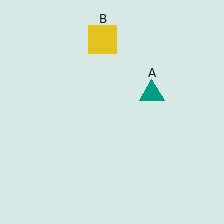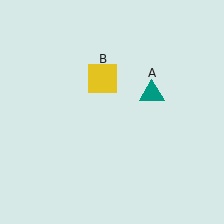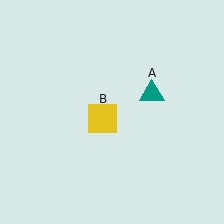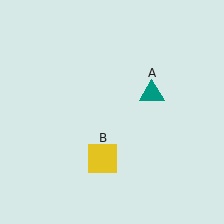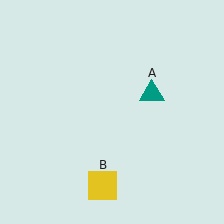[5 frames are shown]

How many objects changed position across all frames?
1 object changed position: yellow square (object B).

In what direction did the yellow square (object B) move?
The yellow square (object B) moved down.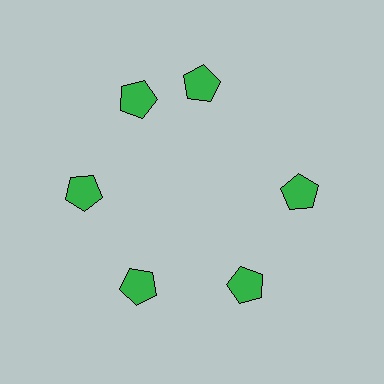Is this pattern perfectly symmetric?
No. The 6 green pentagons are arranged in a ring, but one element near the 1 o'clock position is rotated out of alignment along the ring, breaking the 6-fold rotational symmetry.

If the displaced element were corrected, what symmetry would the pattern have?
It would have 6-fold rotational symmetry — the pattern would map onto itself every 60 degrees.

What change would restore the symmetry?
The symmetry would be restored by rotating it back into even spacing with its neighbors so that all 6 pentagons sit at equal angles and equal distance from the center.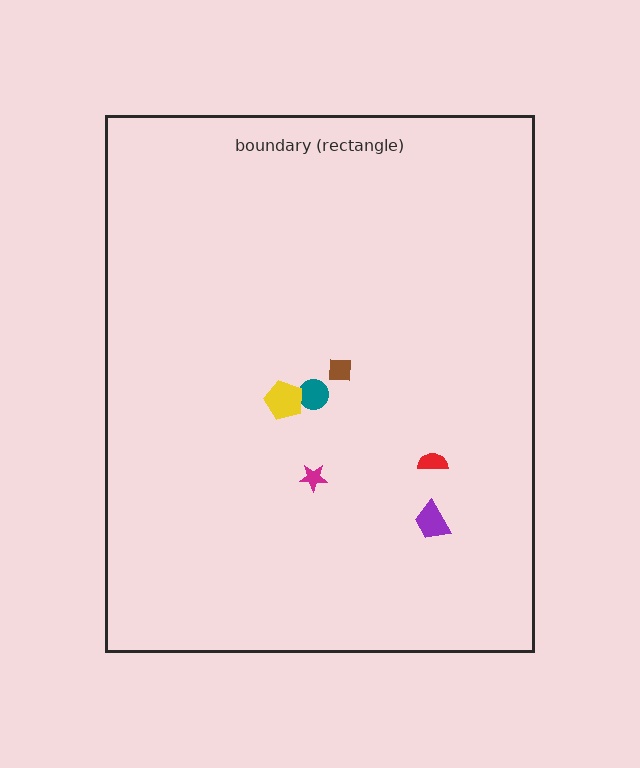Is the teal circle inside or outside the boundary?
Inside.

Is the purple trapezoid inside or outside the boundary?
Inside.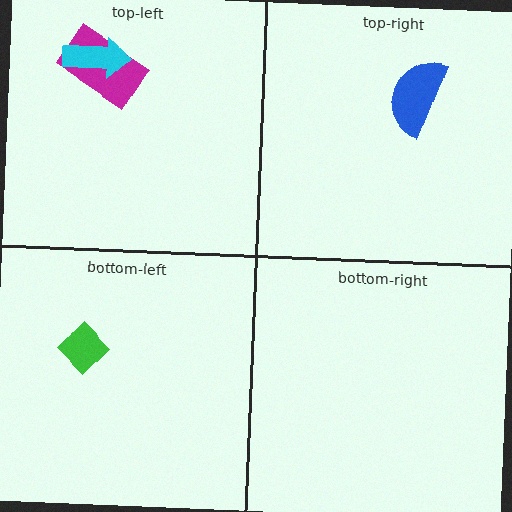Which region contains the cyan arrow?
The top-left region.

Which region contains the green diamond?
The bottom-left region.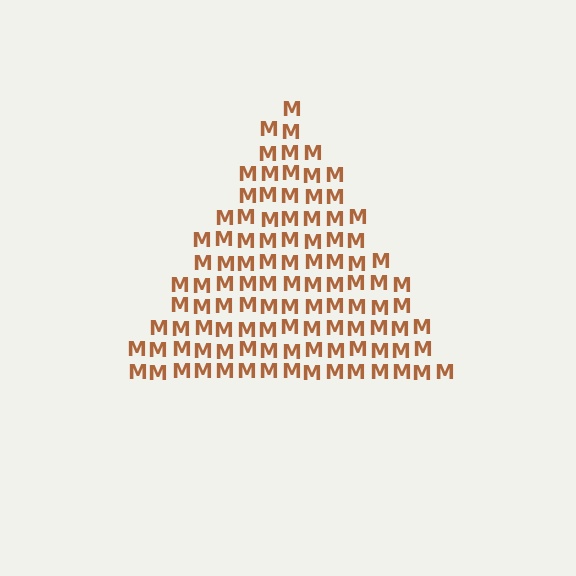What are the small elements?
The small elements are letter M's.